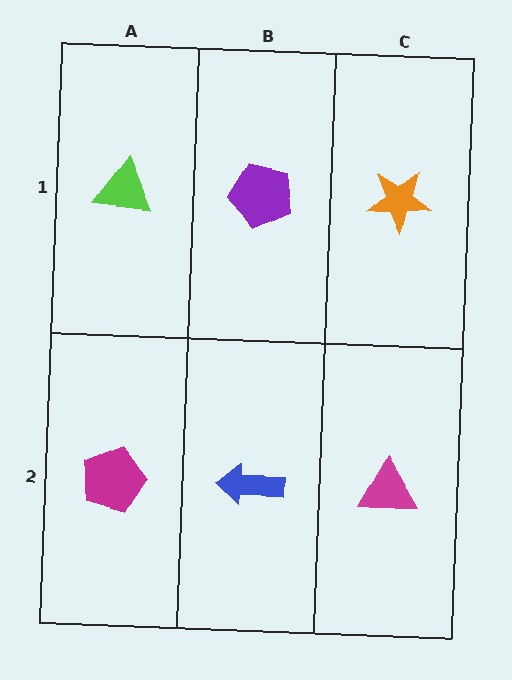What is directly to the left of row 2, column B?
A magenta pentagon.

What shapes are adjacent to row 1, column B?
A blue arrow (row 2, column B), a lime triangle (row 1, column A), an orange star (row 1, column C).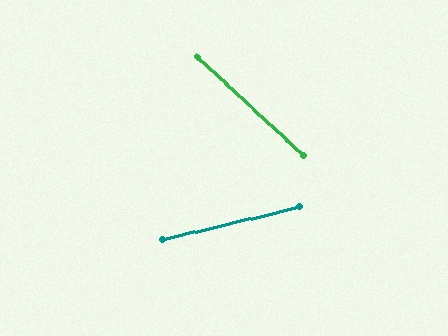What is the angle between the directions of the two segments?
Approximately 57 degrees.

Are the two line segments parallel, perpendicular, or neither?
Neither parallel nor perpendicular — they differ by about 57°.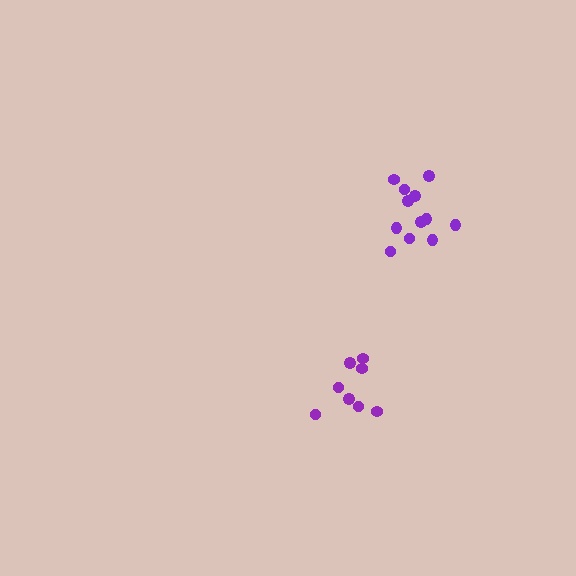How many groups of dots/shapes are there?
There are 2 groups.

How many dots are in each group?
Group 1: 8 dots, Group 2: 12 dots (20 total).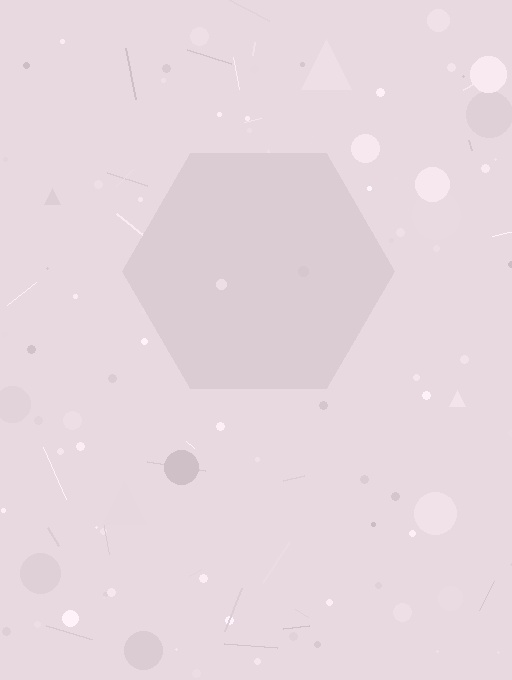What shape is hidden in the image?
A hexagon is hidden in the image.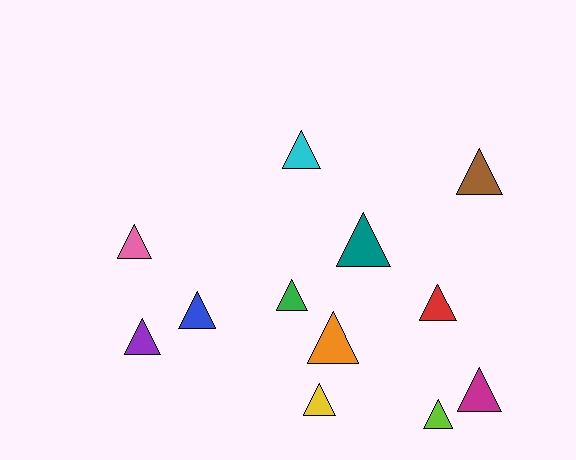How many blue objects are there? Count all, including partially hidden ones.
There is 1 blue object.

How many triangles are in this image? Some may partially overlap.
There are 12 triangles.